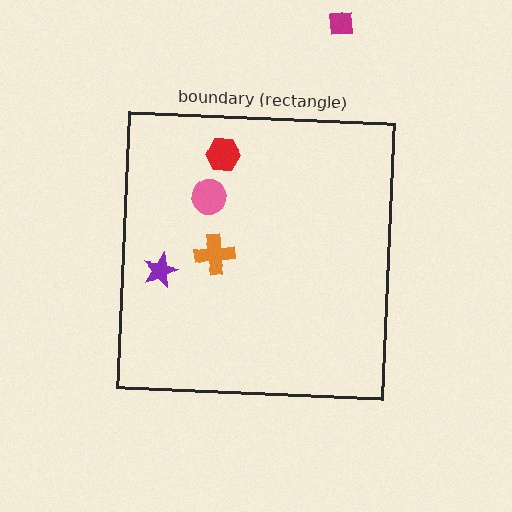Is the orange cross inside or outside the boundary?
Inside.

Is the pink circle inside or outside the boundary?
Inside.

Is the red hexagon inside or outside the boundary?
Inside.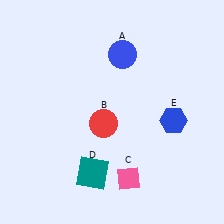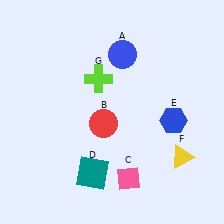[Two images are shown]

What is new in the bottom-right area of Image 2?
A yellow triangle (F) was added in the bottom-right area of Image 2.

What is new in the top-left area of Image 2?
A lime cross (G) was added in the top-left area of Image 2.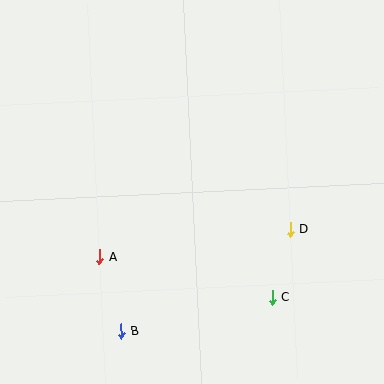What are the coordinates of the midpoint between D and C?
The midpoint between D and C is at (281, 264).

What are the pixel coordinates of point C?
Point C is at (272, 298).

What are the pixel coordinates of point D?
Point D is at (290, 229).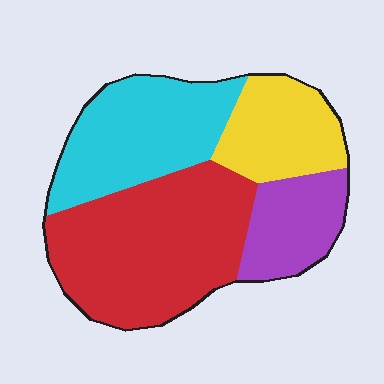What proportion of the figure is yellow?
Yellow takes up about one sixth (1/6) of the figure.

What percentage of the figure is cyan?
Cyan covers about 25% of the figure.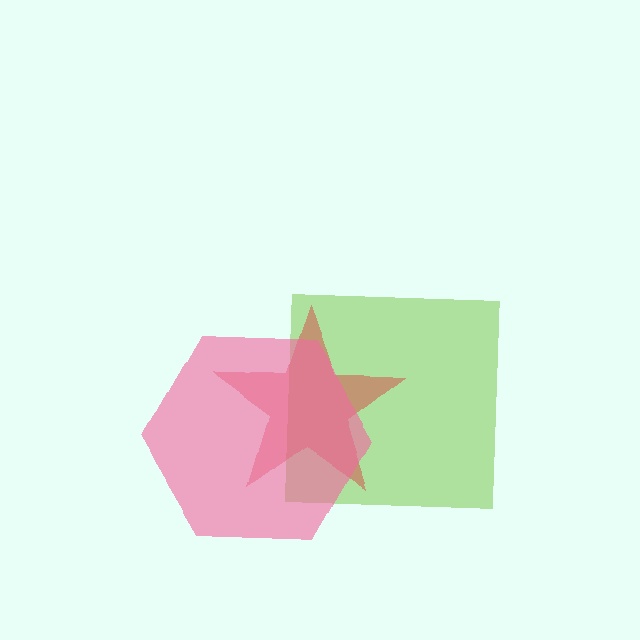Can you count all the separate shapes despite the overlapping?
Yes, there are 3 separate shapes.